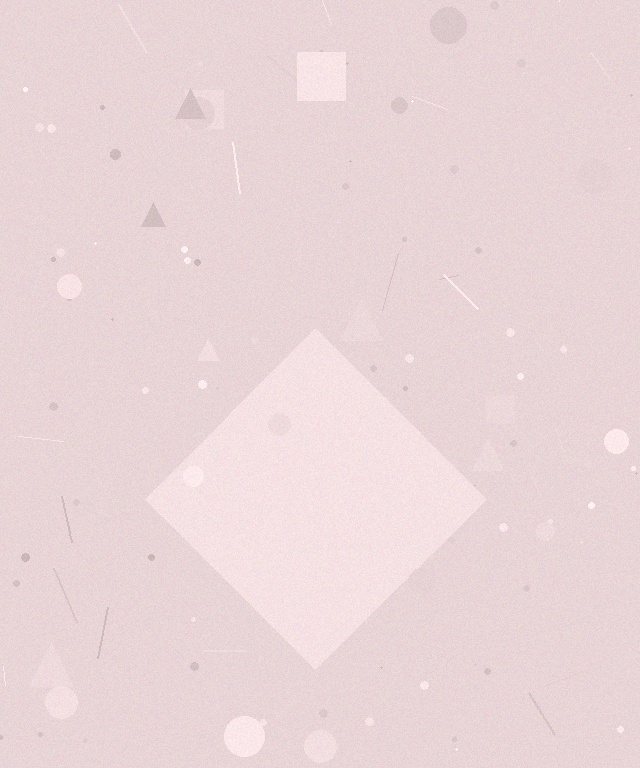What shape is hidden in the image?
A diamond is hidden in the image.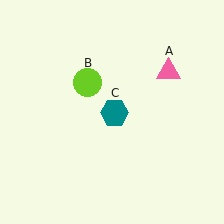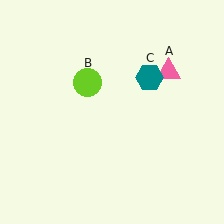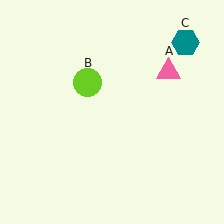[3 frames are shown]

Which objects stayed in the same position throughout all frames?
Pink triangle (object A) and lime circle (object B) remained stationary.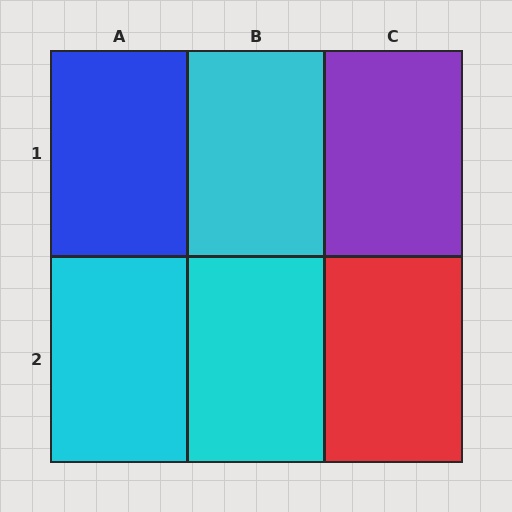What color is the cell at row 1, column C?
Purple.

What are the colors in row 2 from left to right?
Cyan, cyan, red.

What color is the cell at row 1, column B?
Cyan.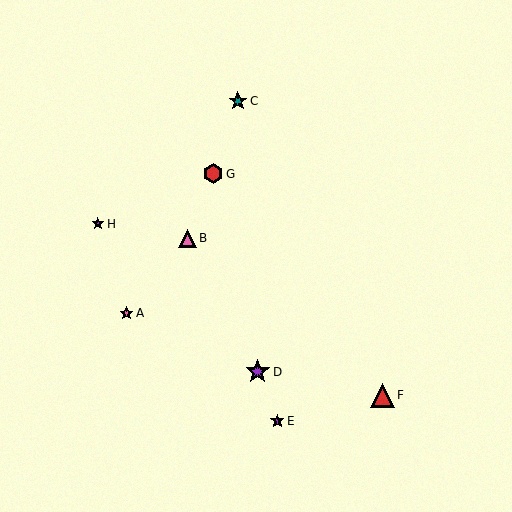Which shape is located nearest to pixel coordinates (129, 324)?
The pink star (labeled A) at (126, 313) is nearest to that location.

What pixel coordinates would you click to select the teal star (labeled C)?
Click at (238, 101) to select the teal star C.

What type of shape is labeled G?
Shape G is a red hexagon.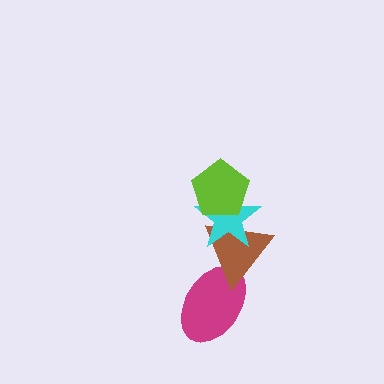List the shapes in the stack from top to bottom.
From top to bottom: the lime pentagon, the cyan star, the brown triangle, the magenta ellipse.